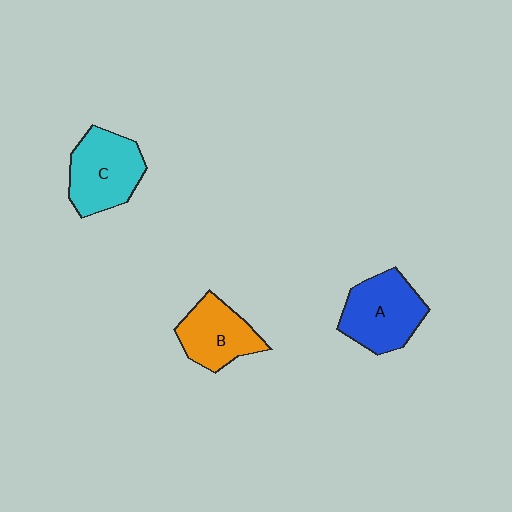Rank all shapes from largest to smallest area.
From largest to smallest: C (cyan), A (blue), B (orange).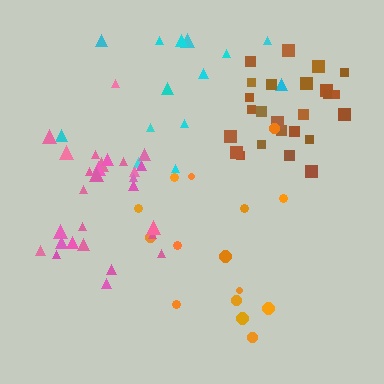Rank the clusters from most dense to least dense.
brown, pink, cyan, orange.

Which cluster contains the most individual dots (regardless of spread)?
Pink (29).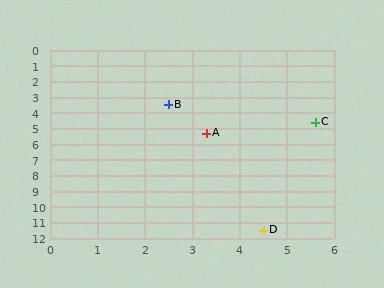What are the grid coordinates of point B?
Point B is at approximately (2.5, 3.5).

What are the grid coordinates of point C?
Point C is at approximately (5.6, 4.6).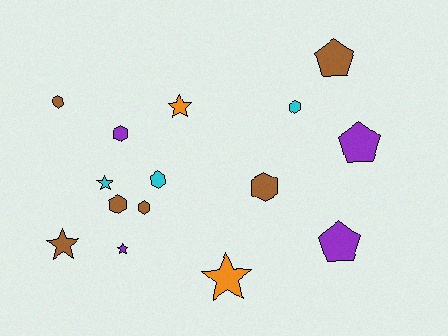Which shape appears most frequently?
Hexagon, with 7 objects.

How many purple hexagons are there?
There is 1 purple hexagon.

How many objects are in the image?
There are 15 objects.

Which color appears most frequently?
Brown, with 6 objects.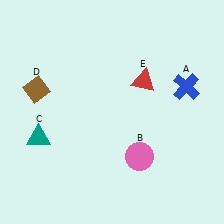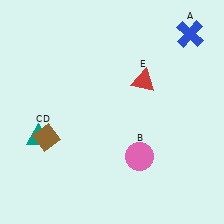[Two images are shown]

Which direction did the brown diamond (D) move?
The brown diamond (D) moved down.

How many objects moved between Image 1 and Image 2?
2 objects moved between the two images.